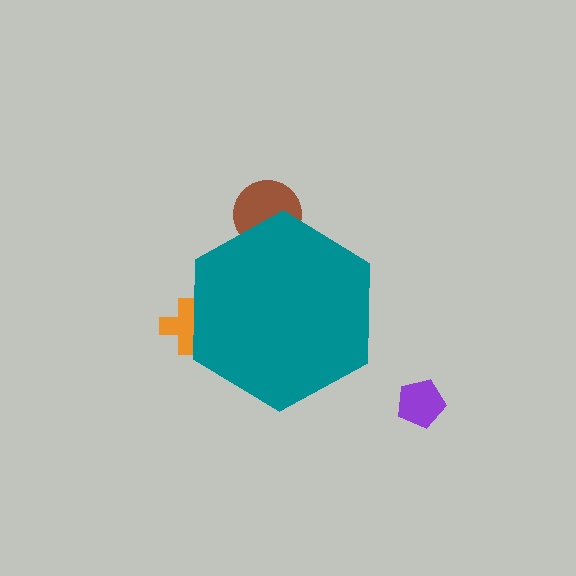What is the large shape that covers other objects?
A teal hexagon.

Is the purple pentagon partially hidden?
No, the purple pentagon is fully visible.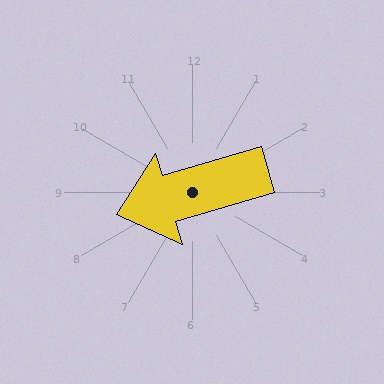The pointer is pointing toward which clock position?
Roughly 8 o'clock.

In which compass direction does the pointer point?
West.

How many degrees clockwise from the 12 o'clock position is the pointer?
Approximately 254 degrees.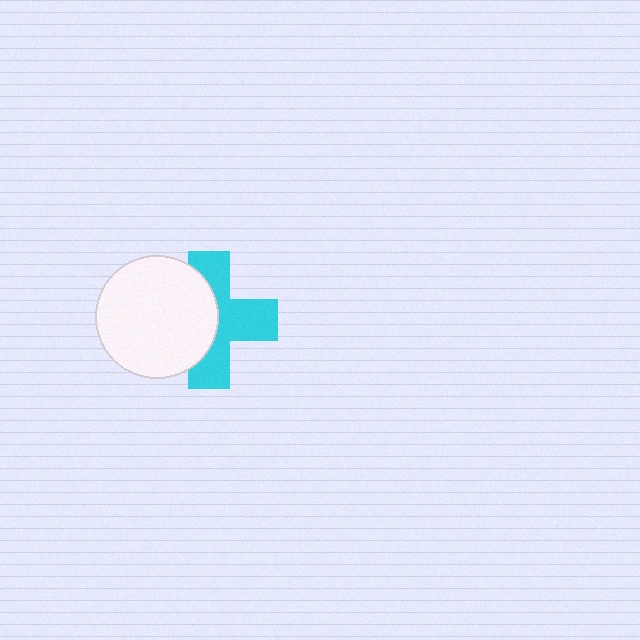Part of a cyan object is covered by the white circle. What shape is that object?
It is a cross.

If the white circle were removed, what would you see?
You would see the complete cyan cross.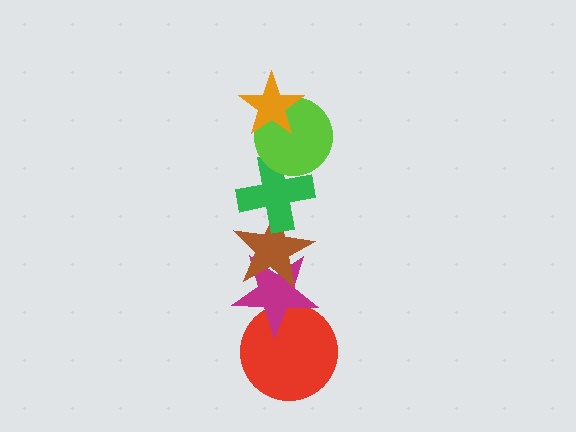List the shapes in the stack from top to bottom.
From top to bottom: the orange star, the lime circle, the green cross, the brown star, the magenta star, the red circle.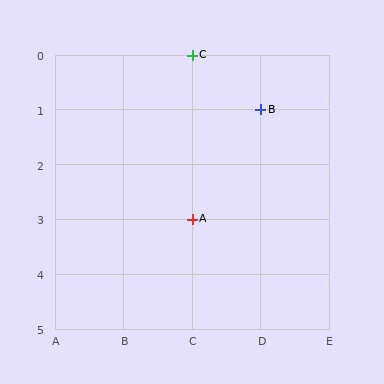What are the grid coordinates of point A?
Point A is at grid coordinates (C, 3).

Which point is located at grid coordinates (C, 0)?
Point C is at (C, 0).